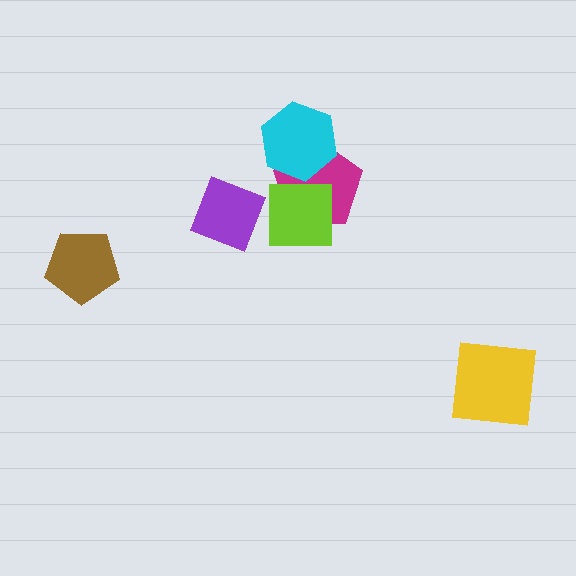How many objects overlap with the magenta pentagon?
2 objects overlap with the magenta pentagon.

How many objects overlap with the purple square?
0 objects overlap with the purple square.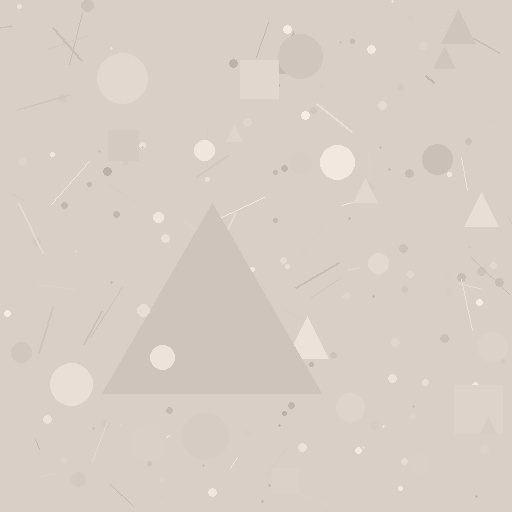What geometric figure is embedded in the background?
A triangle is embedded in the background.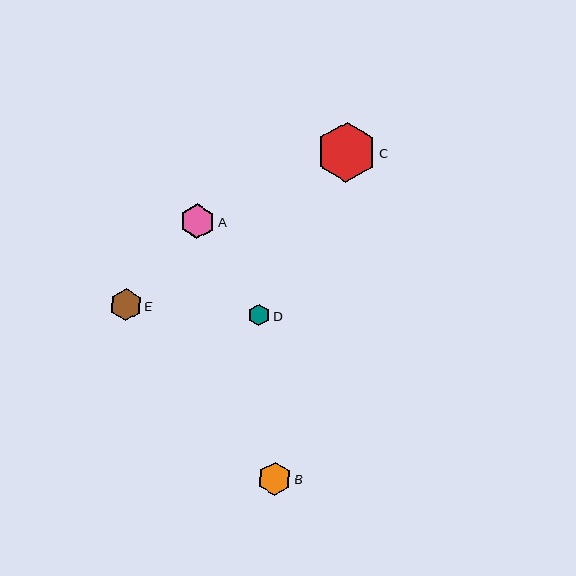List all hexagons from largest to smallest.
From largest to smallest: C, A, B, E, D.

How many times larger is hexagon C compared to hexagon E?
Hexagon C is approximately 1.9 times the size of hexagon E.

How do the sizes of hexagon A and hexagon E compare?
Hexagon A and hexagon E are approximately the same size.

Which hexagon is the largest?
Hexagon C is the largest with a size of approximately 60 pixels.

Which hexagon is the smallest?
Hexagon D is the smallest with a size of approximately 21 pixels.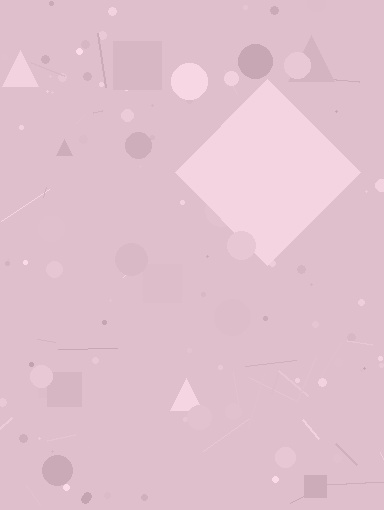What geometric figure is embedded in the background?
A diamond is embedded in the background.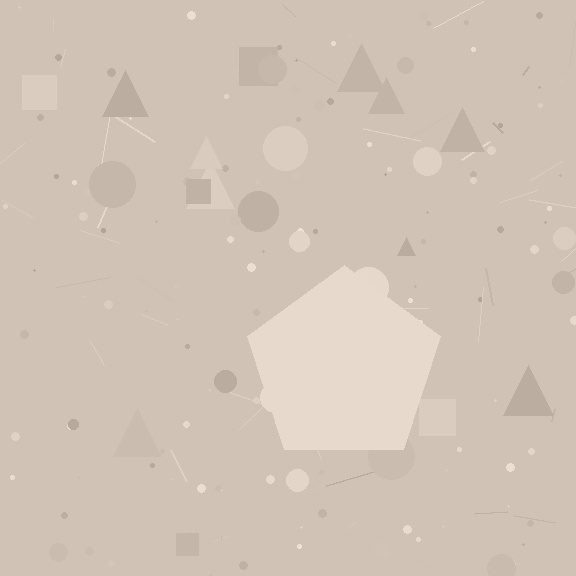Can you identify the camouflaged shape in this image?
The camouflaged shape is a pentagon.